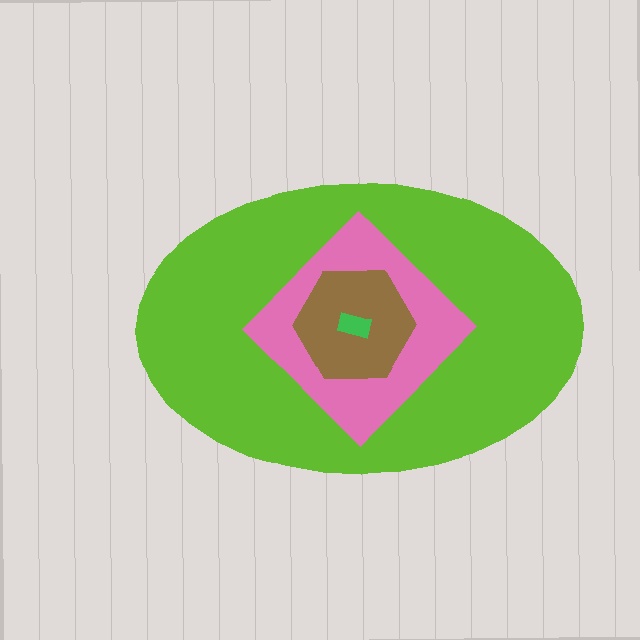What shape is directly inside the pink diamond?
The brown hexagon.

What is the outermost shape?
The lime ellipse.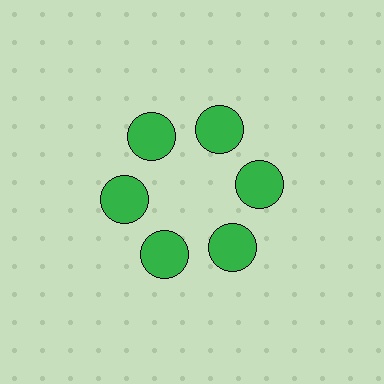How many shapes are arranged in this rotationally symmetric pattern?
There are 6 shapes, arranged in 6 groups of 1.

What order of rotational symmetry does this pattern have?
This pattern has 6-fold rotational symmetry.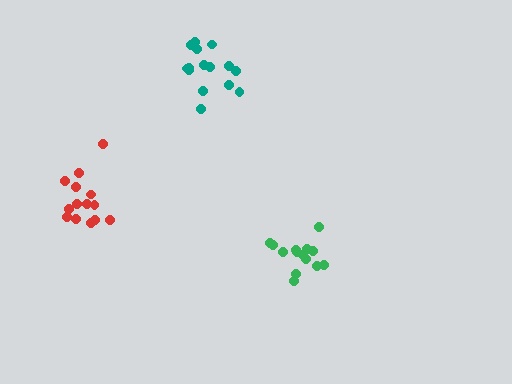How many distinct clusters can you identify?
There are 3 distinct clusters.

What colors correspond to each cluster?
The clusters are colored: teal, green, red.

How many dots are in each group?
Group 1: 15 dots, Group 2: 14 dots, Group 3: 15 dots (44 total).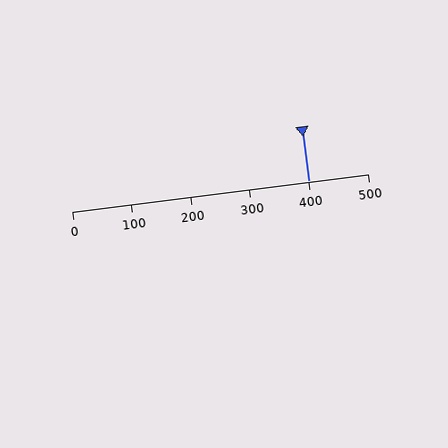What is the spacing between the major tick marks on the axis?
The major ticks are spaced 100 apart.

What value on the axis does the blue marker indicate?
The marker indicates approximately 400.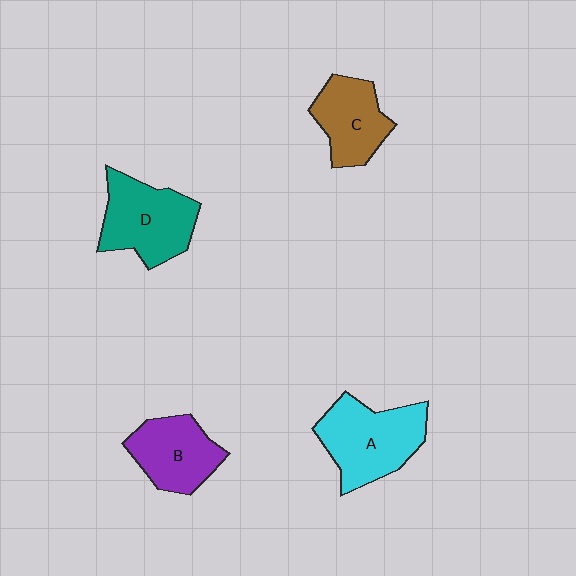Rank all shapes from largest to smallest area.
From largest to smallest: A (cyan), D (teal), B (purple), C (brown).